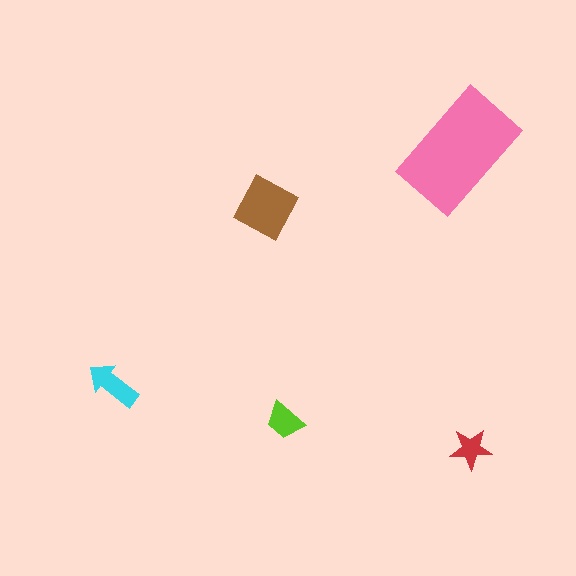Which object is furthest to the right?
The red star is rightmost.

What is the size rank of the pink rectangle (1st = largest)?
1st.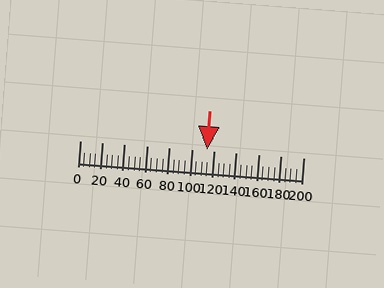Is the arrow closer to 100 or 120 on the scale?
The arrow is closer to 120.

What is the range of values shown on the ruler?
The ruler shows values from 0 to 200.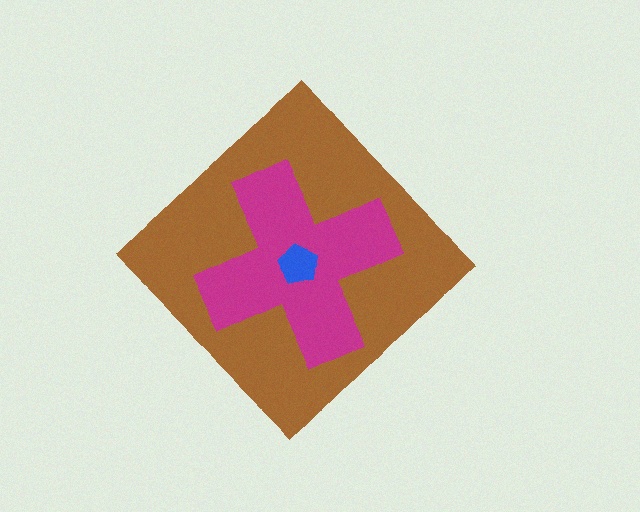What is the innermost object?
The blue pentagon.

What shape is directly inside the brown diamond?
The magenta cross.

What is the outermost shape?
The brown diamond.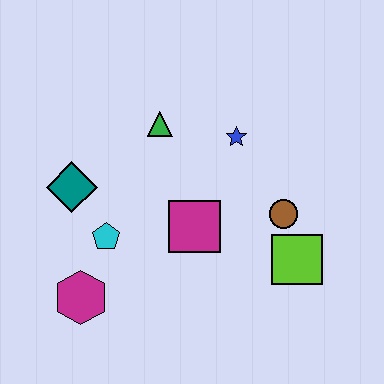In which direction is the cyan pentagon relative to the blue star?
The cyan pentagon is to the left of the blue star.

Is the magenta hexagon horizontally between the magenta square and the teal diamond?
Yes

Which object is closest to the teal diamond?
The cyan pentagon is closest to the teal diamond.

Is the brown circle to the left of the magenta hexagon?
No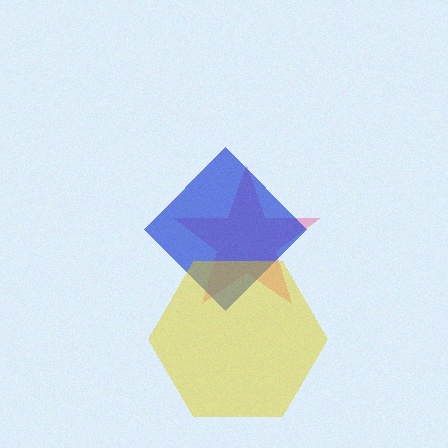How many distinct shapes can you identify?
There are 3 distinct shapes: a pink star, a blue diamond, a yellow hexagon.